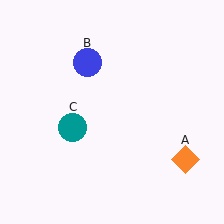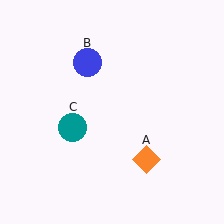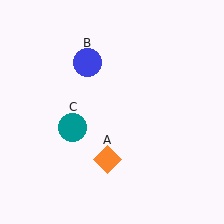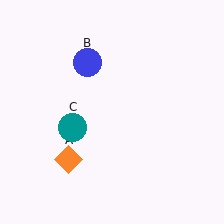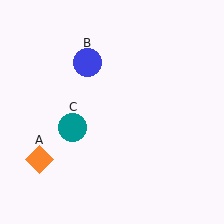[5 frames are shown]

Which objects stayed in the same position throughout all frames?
Blue circle (object B) and teal circle (object C) remained stationary.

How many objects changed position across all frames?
1 object changed position: orange diamond (object A).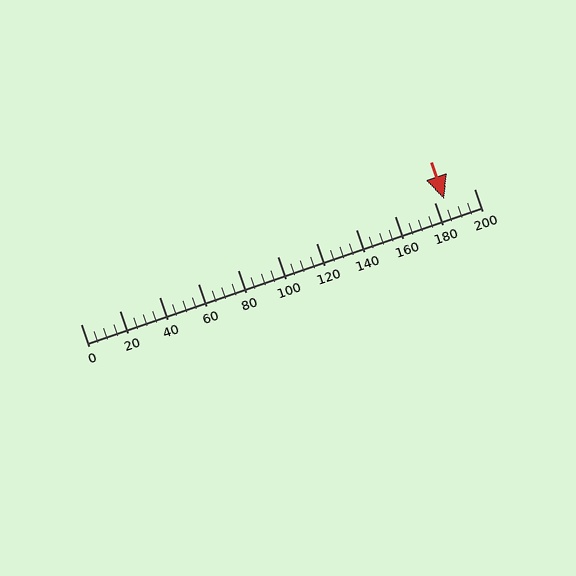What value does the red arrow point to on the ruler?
The red arrow points to approximately 185.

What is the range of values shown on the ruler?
The ruler shows values from 0 to 200.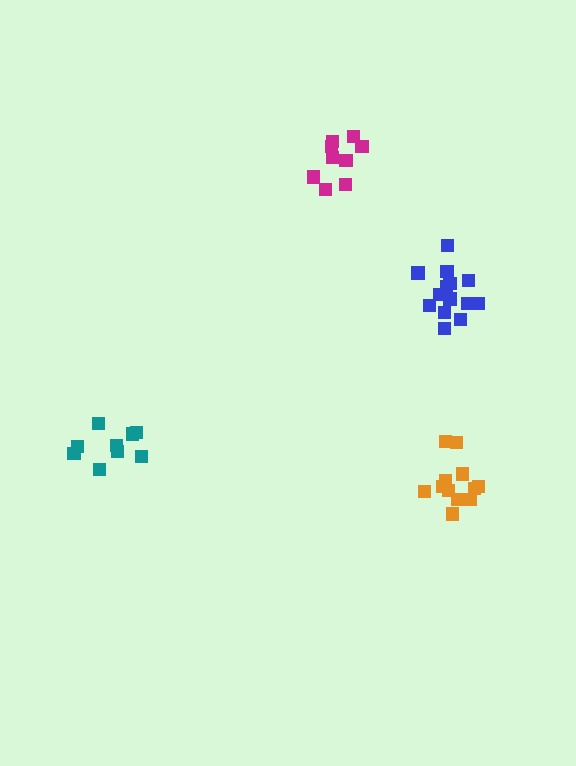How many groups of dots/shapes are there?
There are 4 groups.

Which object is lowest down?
The orange cluster is bottommost.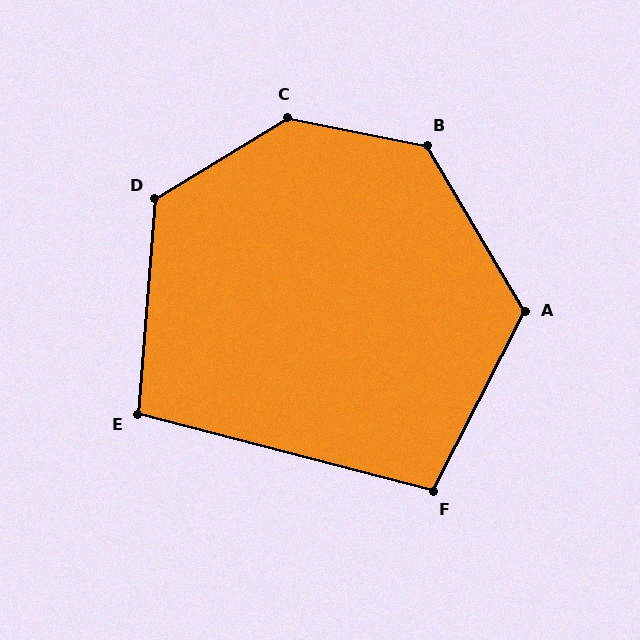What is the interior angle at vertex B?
Approximately 132 degrees (obtuse).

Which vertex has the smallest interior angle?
E, at approximately 100 degrees.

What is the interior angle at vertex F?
Approximately 103 degrees (obtuse).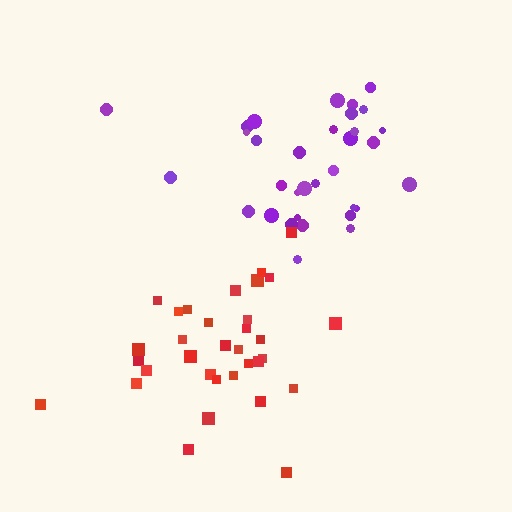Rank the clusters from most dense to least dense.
purple, red.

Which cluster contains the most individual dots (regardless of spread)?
Purple (33).